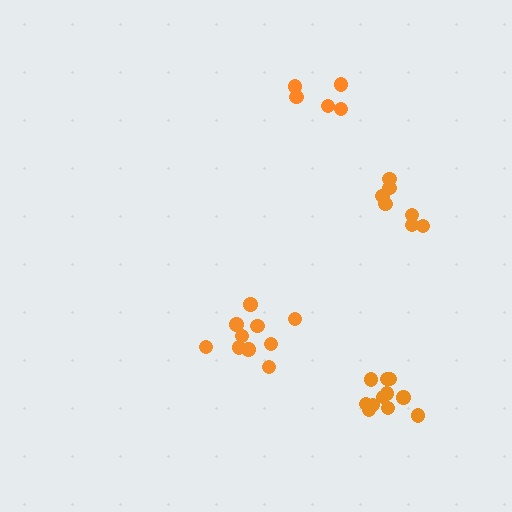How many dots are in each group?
Group 1: 11 dots, Group 2: 5 dots, Group 3: 7 dots, Group 4: 10 dots (33 total).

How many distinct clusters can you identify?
There are 4 distinct clusters.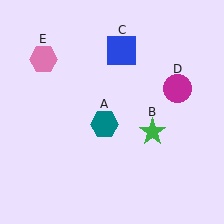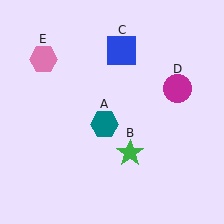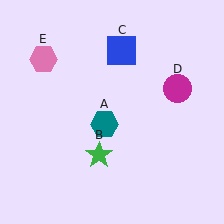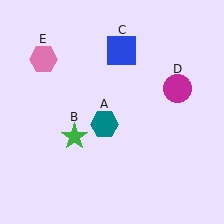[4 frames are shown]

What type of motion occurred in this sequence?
The green star (object B) rotated clockwise around the center of the scene.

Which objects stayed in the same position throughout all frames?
Teal hexagon (object A) and blue square (object C) and magenta circle (object D) and pink hexagon (object E) remained stationary.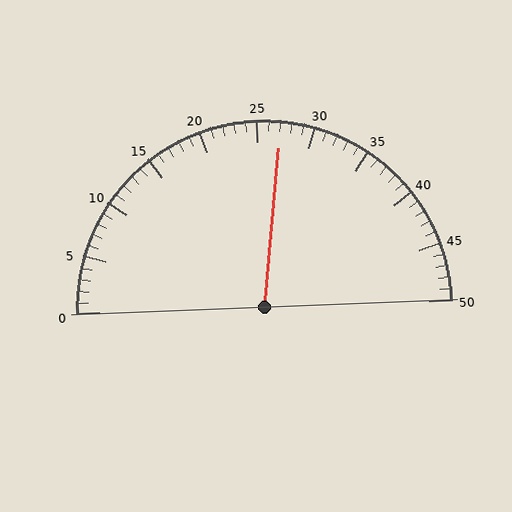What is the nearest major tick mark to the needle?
The nearest major tick mark is 25.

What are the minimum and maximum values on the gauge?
The gauge ranges from 0 to 50.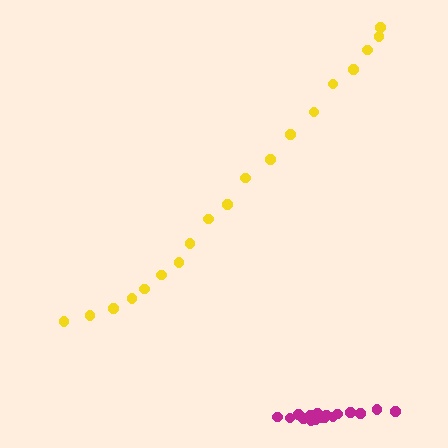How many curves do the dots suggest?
There are 2 distinct paths.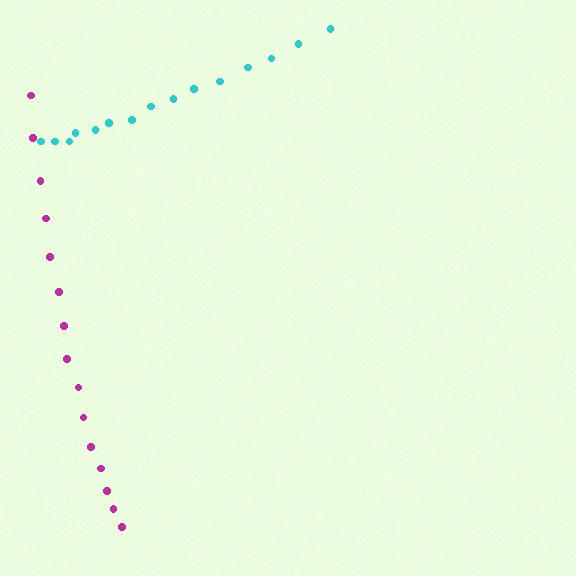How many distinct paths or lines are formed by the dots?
There are 2 distinct paths.